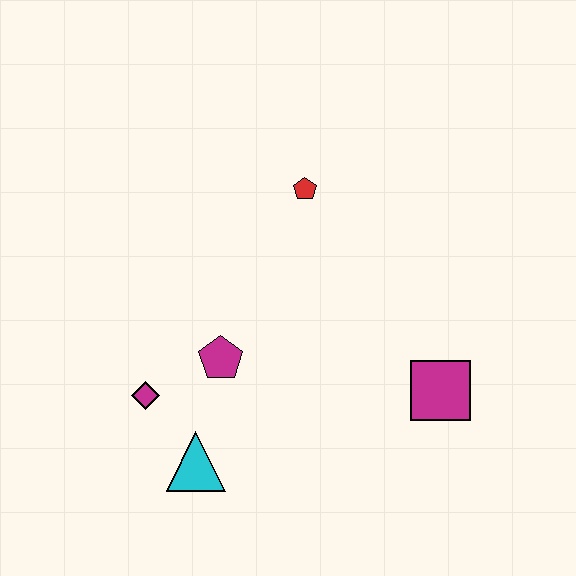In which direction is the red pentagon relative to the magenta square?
The red pentagon is above the magenta square.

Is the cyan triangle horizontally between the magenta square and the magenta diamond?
Yes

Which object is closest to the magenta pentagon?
The magenta diamond is closest to the magenta pentagon.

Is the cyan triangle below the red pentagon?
Yes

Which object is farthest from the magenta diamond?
The magenta square is farthest from the magenta diamond.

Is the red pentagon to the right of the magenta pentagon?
Yes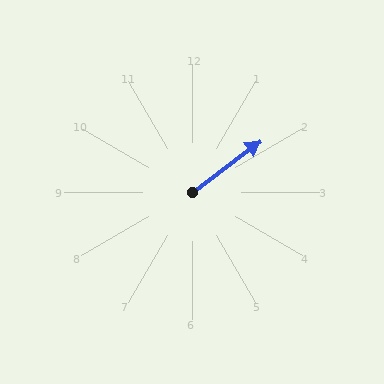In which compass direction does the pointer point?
Northeast.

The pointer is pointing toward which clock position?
Roughly 2 o'clock.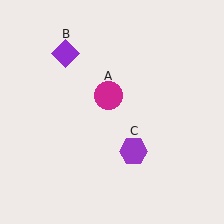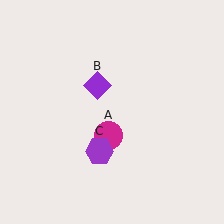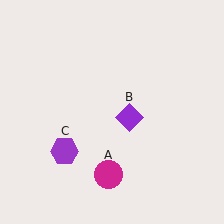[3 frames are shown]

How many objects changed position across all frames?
3 objects changed position: magenta circle (object A), purple diamond (object B), purple hexagon (object C).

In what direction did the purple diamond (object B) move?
The purple diamond (object B) moved down and to the right.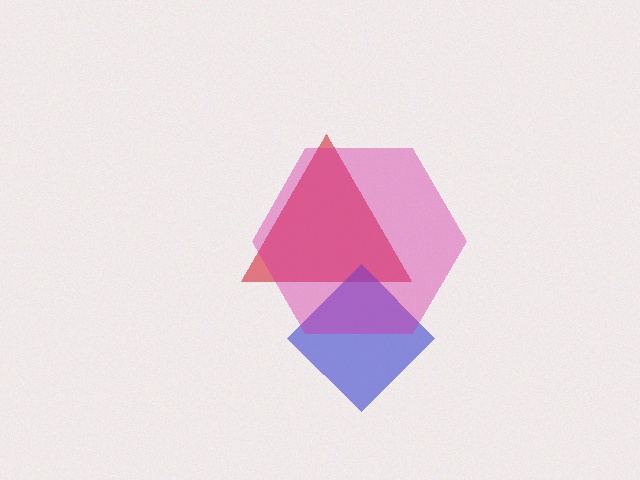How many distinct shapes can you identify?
There are 3 distinct shapes: a red triangle, a blue diamond, a magenta hexagon.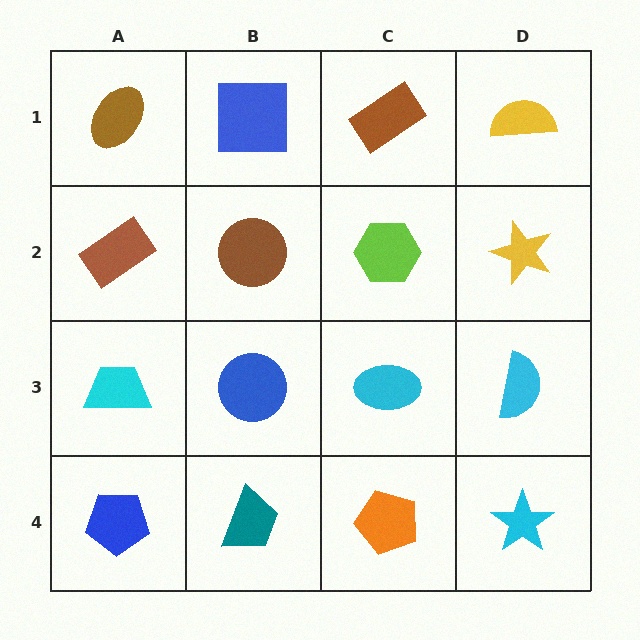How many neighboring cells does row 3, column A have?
3.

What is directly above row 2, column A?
A brown ellipse.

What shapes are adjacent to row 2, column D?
A yellow semicircle (row 1, column D), a cyan semicircle (row 3, column D), a lime hexagon (row 2, column C).